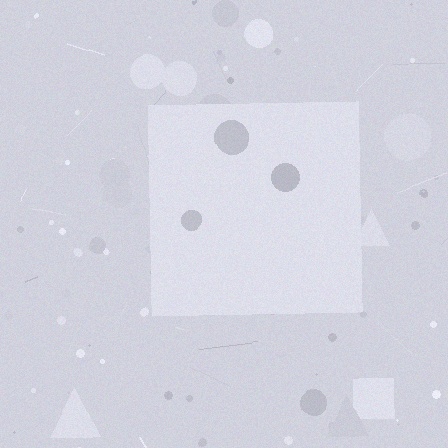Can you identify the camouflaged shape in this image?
The camouflaged shape is a square.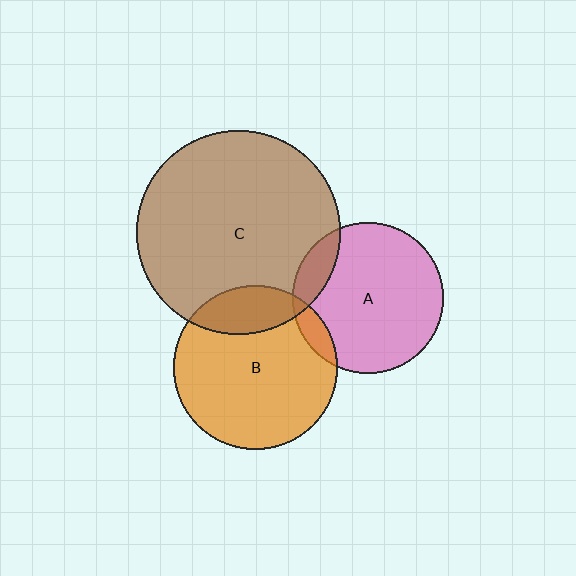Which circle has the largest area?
Circle C (brown).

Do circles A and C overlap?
Yes.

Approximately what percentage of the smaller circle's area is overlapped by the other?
Approximately 15%.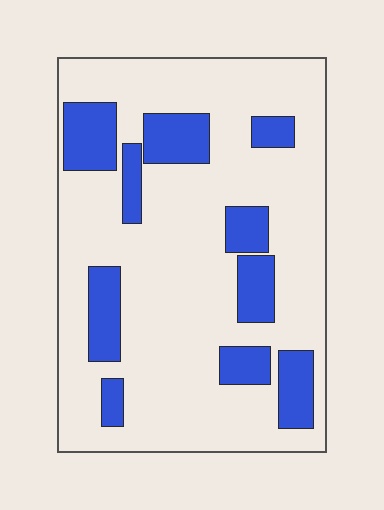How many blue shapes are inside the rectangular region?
10.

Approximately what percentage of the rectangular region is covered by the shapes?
Approximately 20%.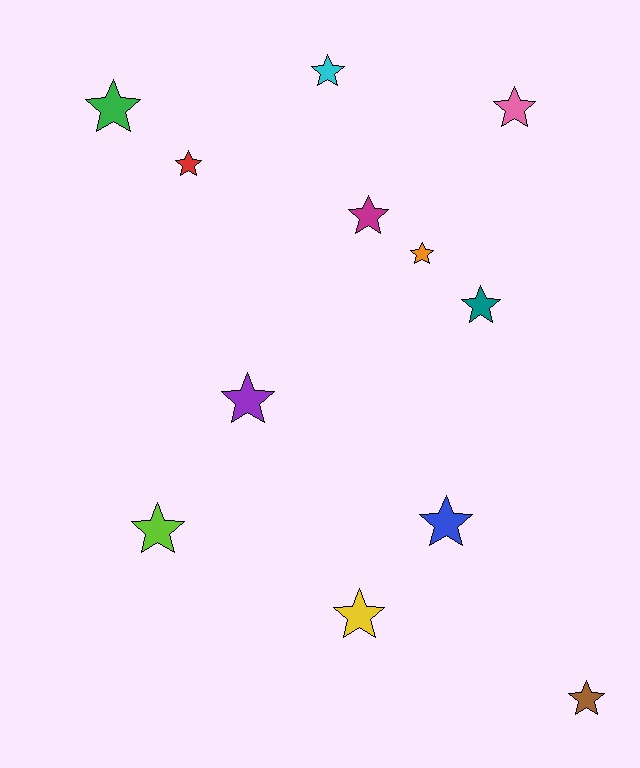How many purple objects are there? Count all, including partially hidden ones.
There is 1 purple object.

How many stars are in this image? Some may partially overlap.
There are 12 stars.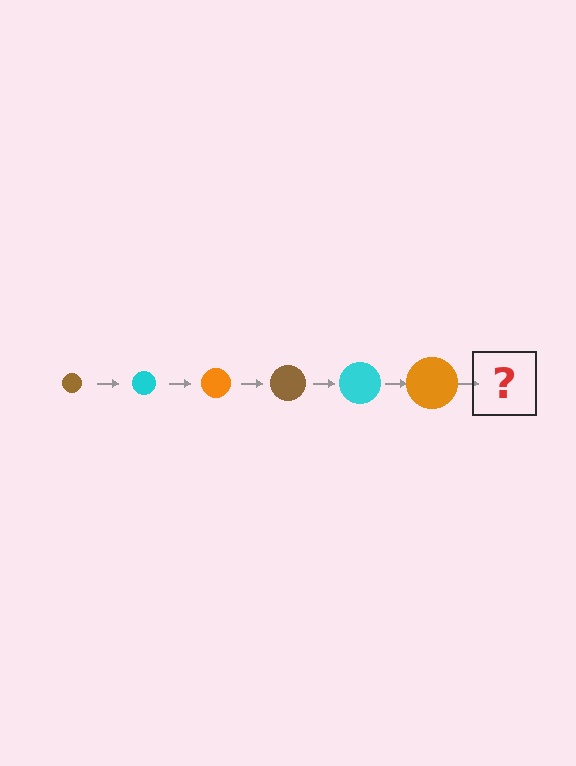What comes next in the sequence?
The next element should be a brown circle, larger than the previous one.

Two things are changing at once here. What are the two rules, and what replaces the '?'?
The two rules are that the circle grows larger each step and the color cycles through brown, cyan, and orange. The '?' should be a brown circle, larger than the previous one.